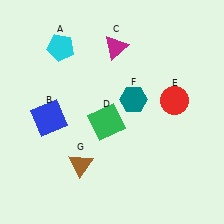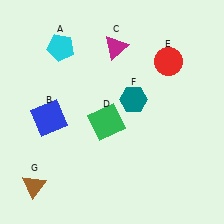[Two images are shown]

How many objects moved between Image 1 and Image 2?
2 objects moved between the two images.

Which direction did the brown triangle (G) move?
The brown triangle (G) moved left.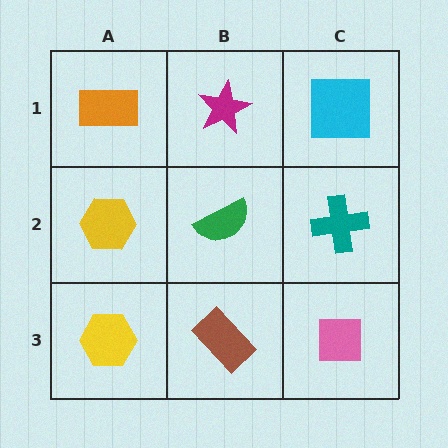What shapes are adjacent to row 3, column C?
A teal cross (row 2, column C), a brown rectangle (row 3, column B).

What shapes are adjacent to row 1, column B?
A green semicircle (row 2, column B), an orange rectangle (row 1, column A), a cyan square (row 1, column C).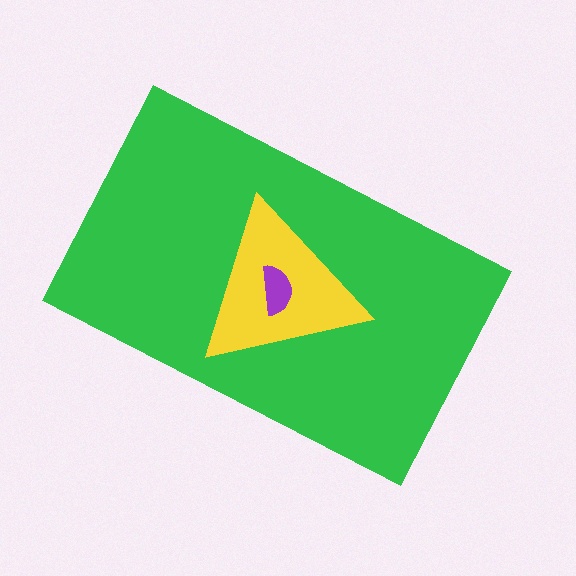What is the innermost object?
The purple semicircle.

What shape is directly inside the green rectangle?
The yellow triangle.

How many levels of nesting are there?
3.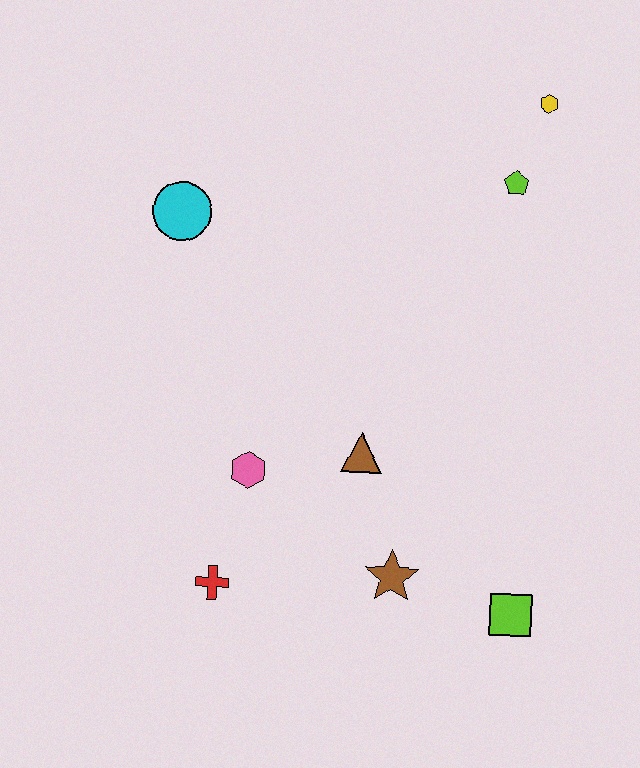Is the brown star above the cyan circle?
No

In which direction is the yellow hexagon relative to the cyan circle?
The yellow hexagon is to the right of the cyan circle.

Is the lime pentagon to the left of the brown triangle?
No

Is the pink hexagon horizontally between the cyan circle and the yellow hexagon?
Yes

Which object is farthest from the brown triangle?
The yellow hexagon is farthest from the brown triangle.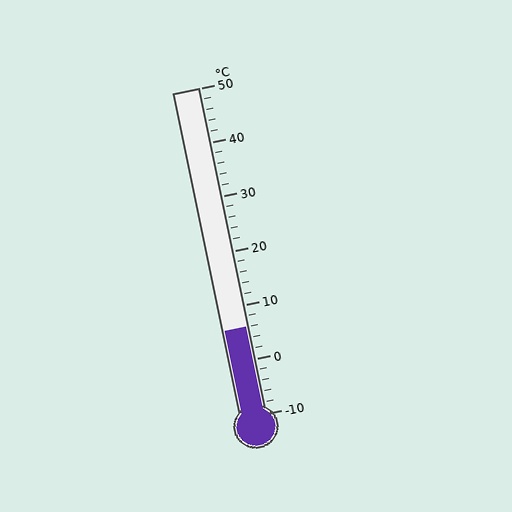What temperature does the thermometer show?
The thermometer shows approximately 6°C.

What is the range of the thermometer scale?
The thermometer scale ranges from -10°C to 50°C.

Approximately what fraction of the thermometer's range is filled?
The thermometer is filled to approximately 25% of its range.